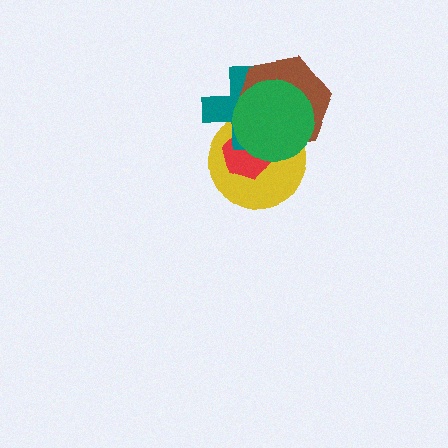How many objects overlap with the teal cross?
4 objects overlap with the teal cross.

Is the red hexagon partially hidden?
Yes, it is partially covered by another shape.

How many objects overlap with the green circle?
4 objects overlap with the green circle.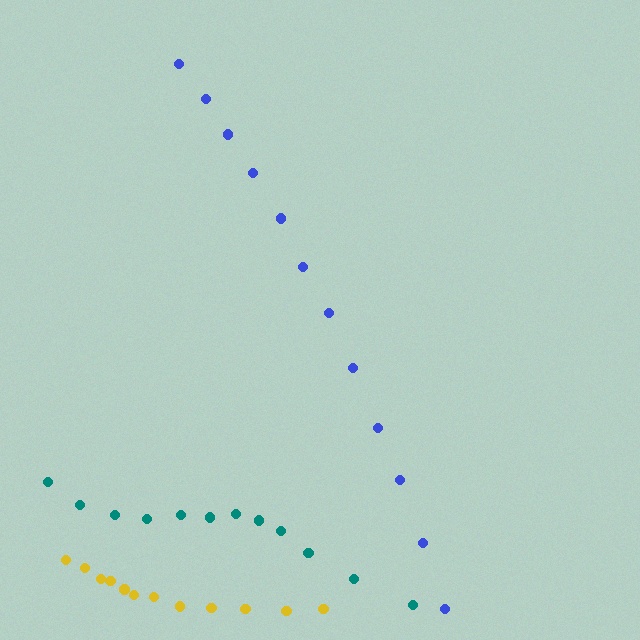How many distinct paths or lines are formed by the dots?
There are 3 distinct paths.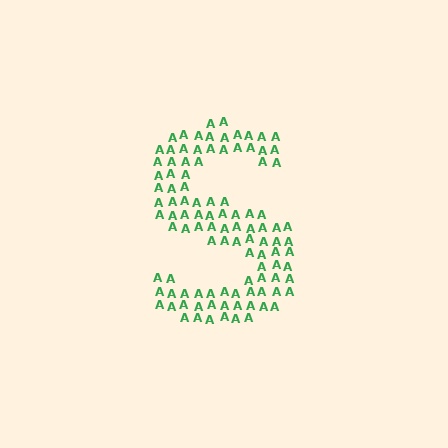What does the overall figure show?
The overall figure shows the letter S.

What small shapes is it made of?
It is made of small letter A's.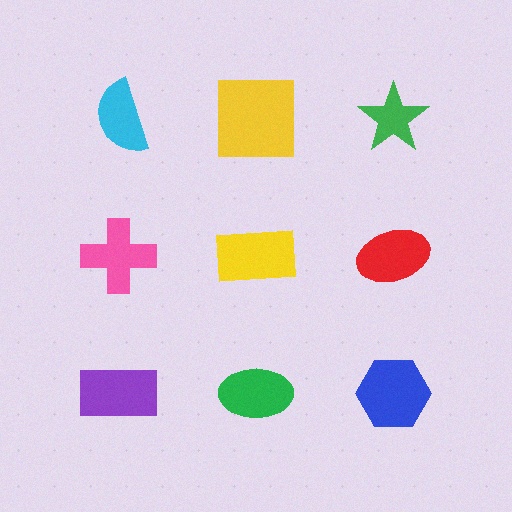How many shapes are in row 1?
3 shapes.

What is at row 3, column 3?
A blue hexagon.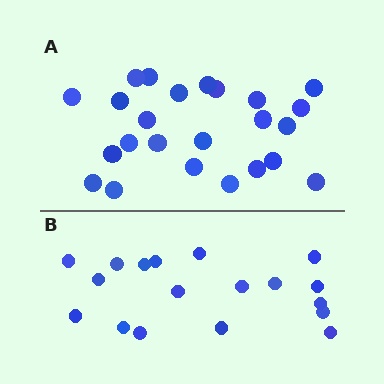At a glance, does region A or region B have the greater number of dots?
Region A (the top region) has more dots.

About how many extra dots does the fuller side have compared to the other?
Region A has about 6 more dots than region B.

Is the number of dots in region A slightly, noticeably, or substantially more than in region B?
Region A has noticeably more, but not dramatically so. The ratio is roughly 1.3 to 1.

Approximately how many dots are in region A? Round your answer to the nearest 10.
About 20 dots. (The exact count is 24, which rounds to 20.)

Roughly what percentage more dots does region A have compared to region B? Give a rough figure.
About 35% more.